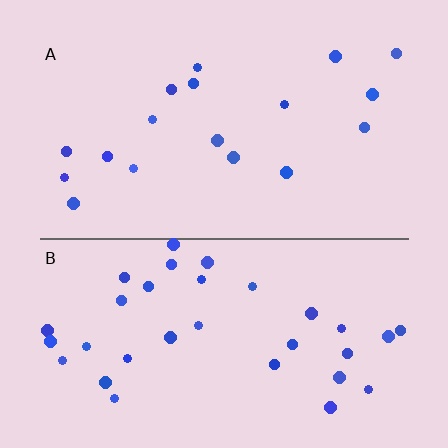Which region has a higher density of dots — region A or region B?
B (the bottom).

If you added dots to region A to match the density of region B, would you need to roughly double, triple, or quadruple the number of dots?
Approximately double.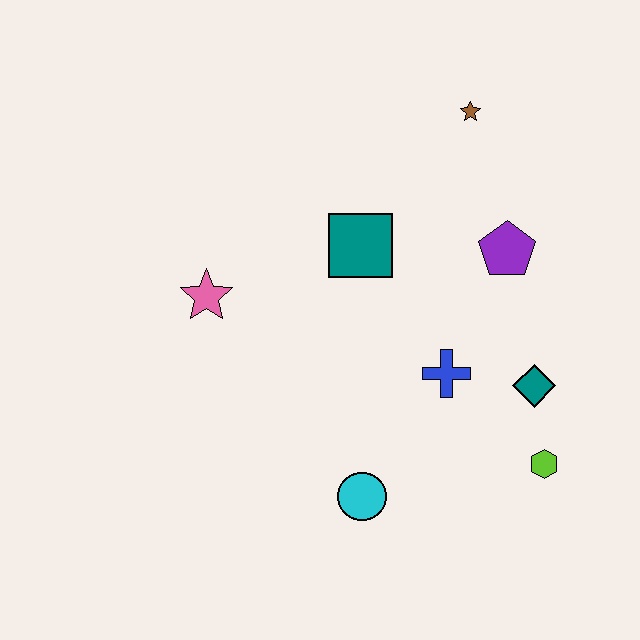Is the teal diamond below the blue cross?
Yes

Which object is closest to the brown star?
The purple pentagon is closest to the brown star.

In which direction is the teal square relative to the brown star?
The teal square is below the brown star.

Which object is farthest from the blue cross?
The brown star is farthest from the blue cross.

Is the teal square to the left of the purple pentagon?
Yes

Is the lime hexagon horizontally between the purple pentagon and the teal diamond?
No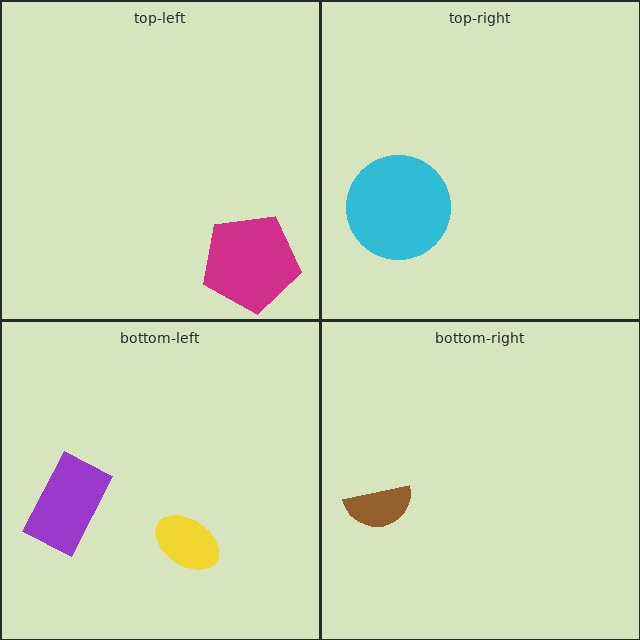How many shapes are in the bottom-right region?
1.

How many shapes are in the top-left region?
1.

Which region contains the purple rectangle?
The bottom-left region.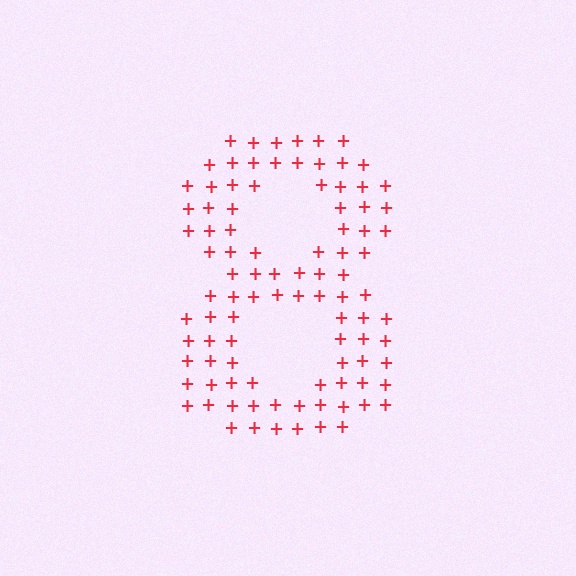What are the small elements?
The small elements are plus signs.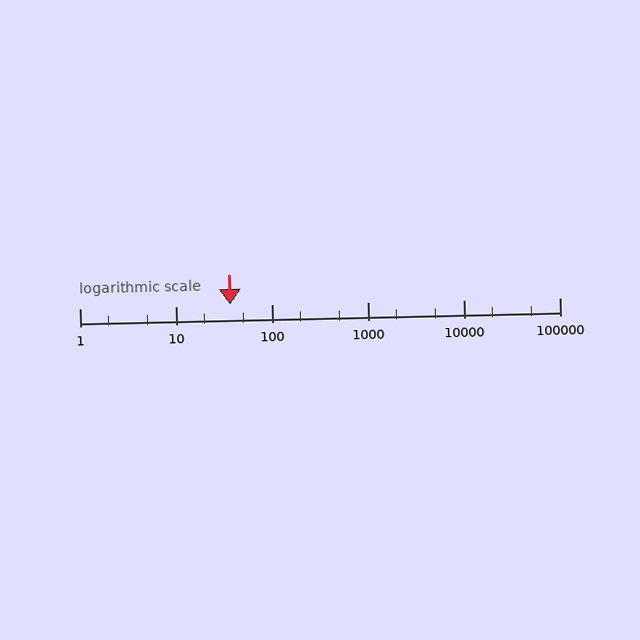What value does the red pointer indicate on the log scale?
The pointer indicates approximately 37.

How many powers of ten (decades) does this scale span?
The scale spans 5 decades, from 1 to 100000.